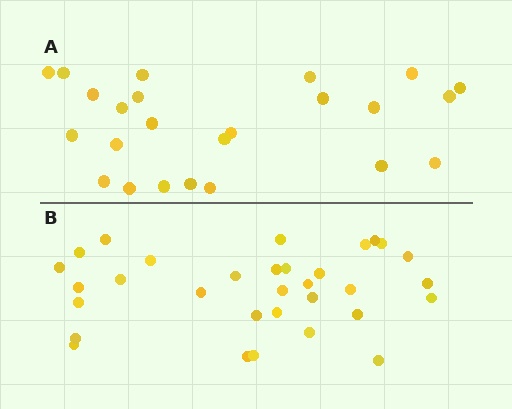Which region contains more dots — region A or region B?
Region B (the bottom region) has more dots.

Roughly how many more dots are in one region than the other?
Region B has roughly 8 or so more dots than region A.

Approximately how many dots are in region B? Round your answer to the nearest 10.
About 30 dots. (The exact count is 32, which rounds to 30.)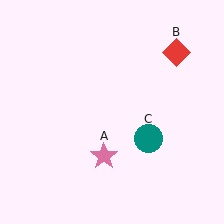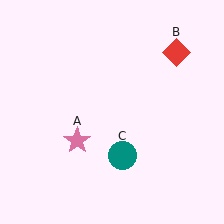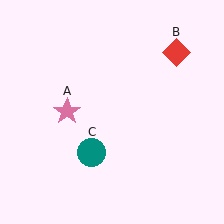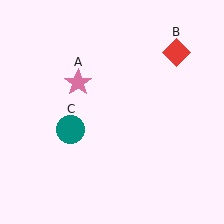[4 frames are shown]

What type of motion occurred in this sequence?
The pink star (object A), teal circle (object C) rotated clockwise around the center of the scene.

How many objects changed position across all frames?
2 objects changed position: pink star (object A), teal circle (object C).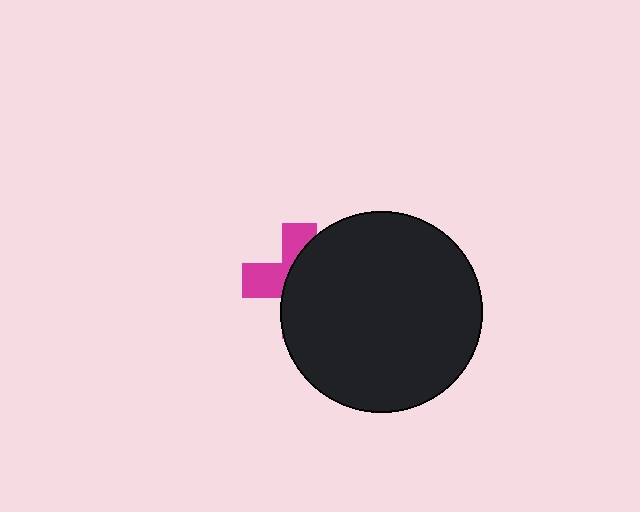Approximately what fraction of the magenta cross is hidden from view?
Roughly 63% of the magenta cross is hidden behind the black circle.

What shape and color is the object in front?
The object in front is a black circle.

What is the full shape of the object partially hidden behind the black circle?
The partially hidden object is a magenta cross.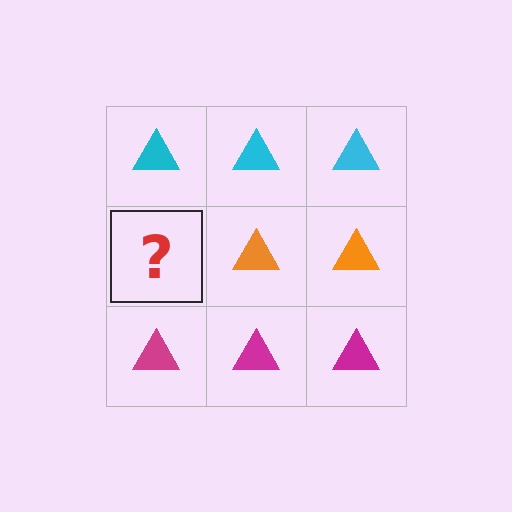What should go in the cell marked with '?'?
The missing cell should contain an orange triangle.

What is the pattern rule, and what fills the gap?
The rule is that each row has a consistent color. The gap should be filled with an orange triangle.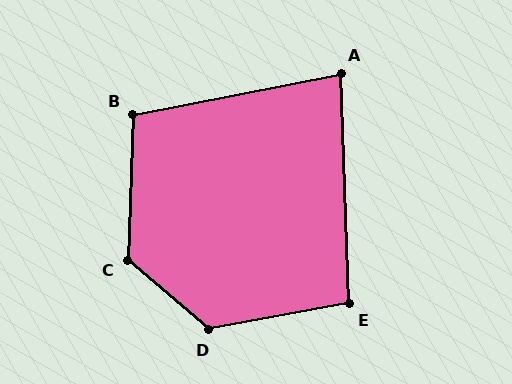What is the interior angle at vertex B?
Approximately 103 degrees (obtuse).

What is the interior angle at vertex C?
Approximately 128 degrees (obtuse).